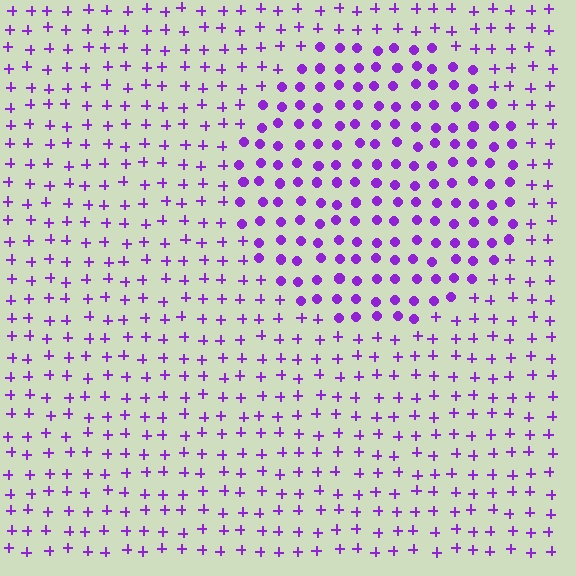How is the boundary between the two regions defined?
The boundary is defined by a change in element shape: circles inside vs. plus signs outside. All elements share the same color and spacing.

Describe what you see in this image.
The image is filled with small purple elements arranged in a uniform grid. A circle-shaped region contains circles, while the surrounding area contains plus signs. The boundary is defined purely by the change in element shape.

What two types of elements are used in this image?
The image uses circles inside the circle region and plus signs outside it.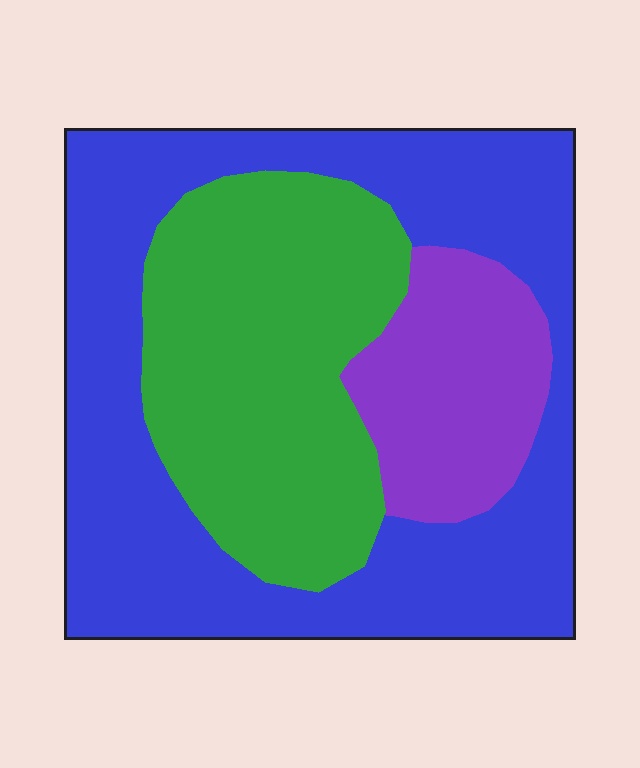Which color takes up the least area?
Purple, at roughly 15%.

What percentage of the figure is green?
Green covers around 35% of the figure.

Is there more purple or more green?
Green.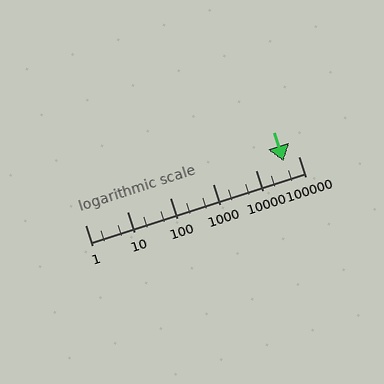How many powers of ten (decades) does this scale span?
The scale spans 5 decades, from 1 to 100000.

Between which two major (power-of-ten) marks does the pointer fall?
The pointer is between 10000 and 100000.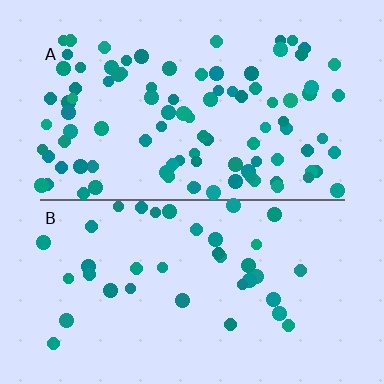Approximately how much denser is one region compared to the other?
Approximately 2.6× — region A over region B.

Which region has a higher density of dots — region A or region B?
A (the top).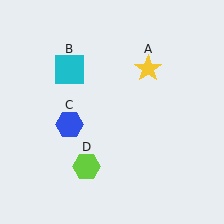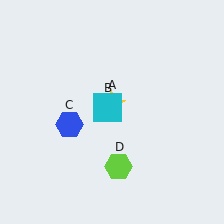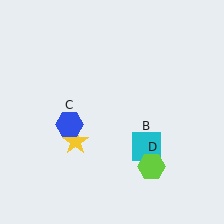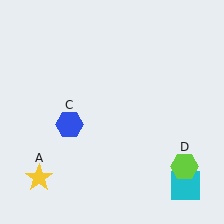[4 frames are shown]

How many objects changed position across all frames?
3 objects changed position: yellow star (object A), cyan square (object B), lime hexagon (object D).